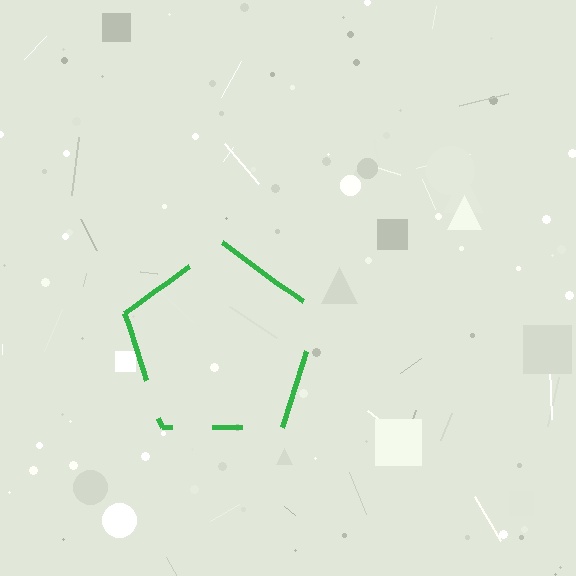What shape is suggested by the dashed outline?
The dashed outline suggests a pentagon.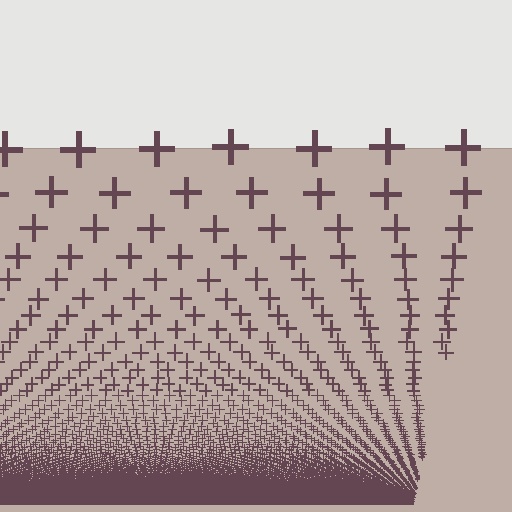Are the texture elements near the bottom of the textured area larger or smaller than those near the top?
Smaller. The gradient is inverted — elements near the bottom are smaller and denser.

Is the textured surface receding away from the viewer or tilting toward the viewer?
The surface appears to tilt toward the viewer. Texture elements get larger and sparser toward the top.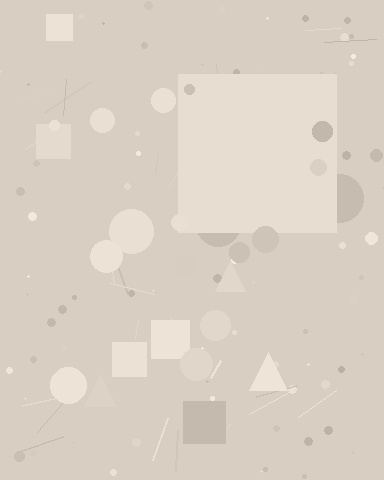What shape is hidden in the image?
A square is hidden in the image.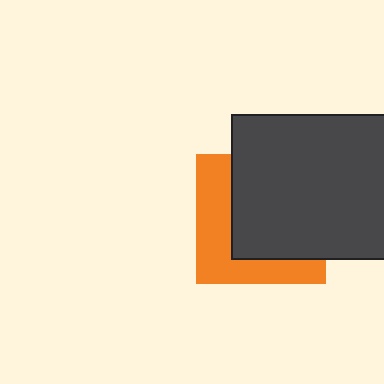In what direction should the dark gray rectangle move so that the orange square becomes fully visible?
The dark gray rectangle should move toward the upper-right. That is the shortest direction to clear the overlap and leave the orange square fully visible.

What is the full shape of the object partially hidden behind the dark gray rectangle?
The partially hidden object is an orange square.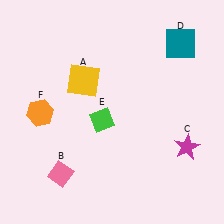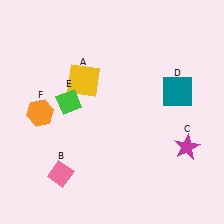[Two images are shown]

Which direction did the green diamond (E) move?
The green diamond (E) moved left.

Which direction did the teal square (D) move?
The teal square (D) moved down.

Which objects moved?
The objects that moved are: the teal square (D), the green diamond (E).